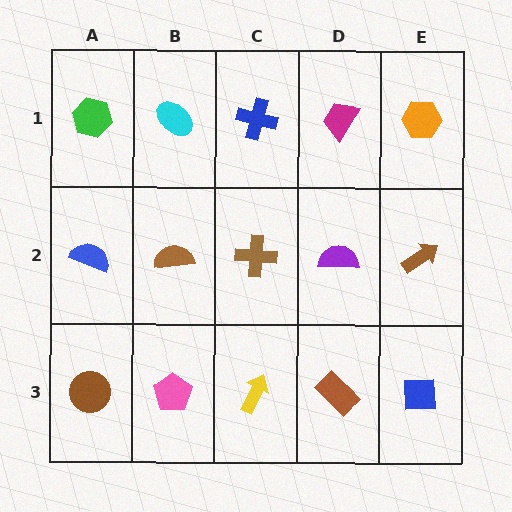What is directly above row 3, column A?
A blue semicircle.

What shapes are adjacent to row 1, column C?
A brown cross (row 2, column C), a cyan ellipse (row 1, column B), a magenta trapezoid (row 1, column D).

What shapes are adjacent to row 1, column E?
A brown arrow (row 2, column E), a magenta trapezoid (row 1, column D).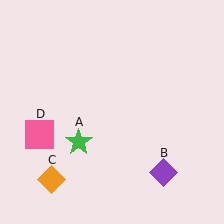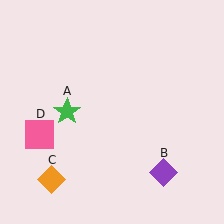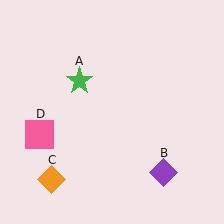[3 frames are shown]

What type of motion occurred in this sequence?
The green star (object A) rotated clockwise around the center of the scene.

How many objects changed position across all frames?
1 object changed position: green star (object A).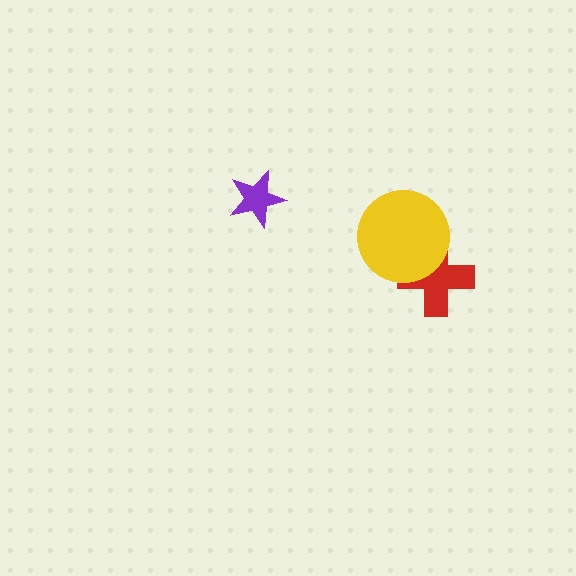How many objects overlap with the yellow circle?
1 object overlaps with the yellow circle.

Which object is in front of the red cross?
The yellow circle is in front of the red cross.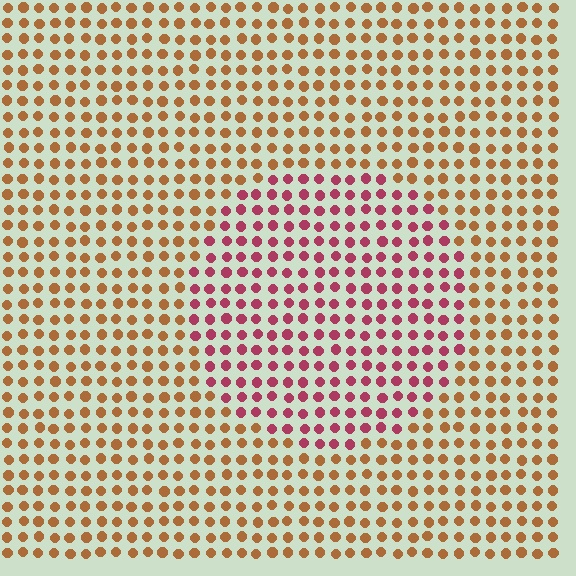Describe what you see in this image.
The image is filled with small brown elements in a uniform arrangement. A circle-shaped region is visible where the elements are tinted to a slightly different hue, forming a subtle color boundary.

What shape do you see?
I see a circle.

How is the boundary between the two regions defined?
The boundary is defined purely by a slight shift in hue (about 47 degrees). Spacing, size, and orientation are identical on both sides.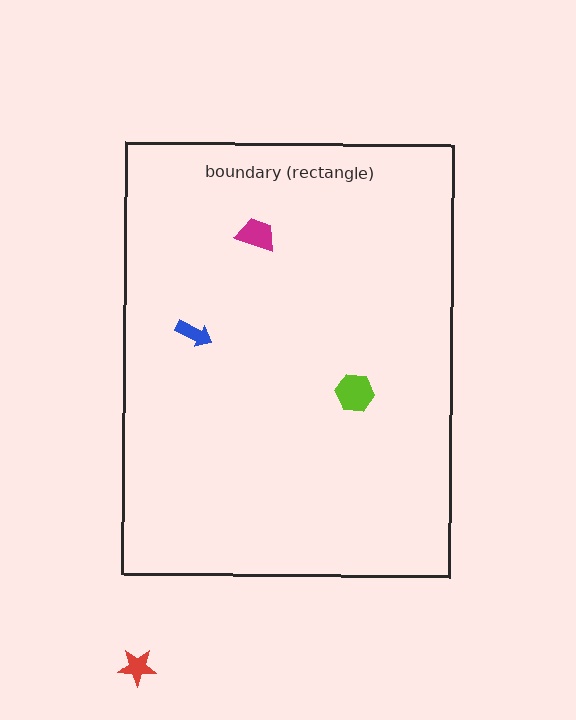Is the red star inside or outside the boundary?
Outside.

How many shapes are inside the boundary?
3 inside, 1 outside.